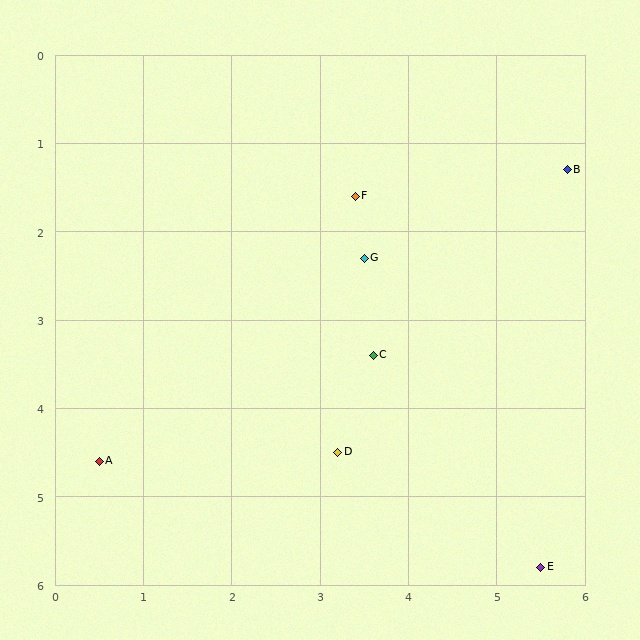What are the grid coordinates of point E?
Point E is at approximately (5.5, 5.8).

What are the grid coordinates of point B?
Point B is at approximately (5.8, 1.3).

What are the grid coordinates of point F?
Point F is at approximately (3.4, 1.6).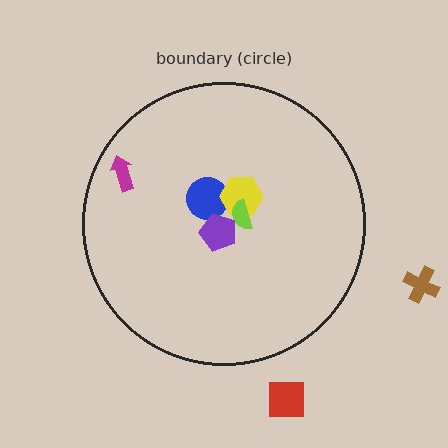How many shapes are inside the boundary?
5 inside, 2 outside.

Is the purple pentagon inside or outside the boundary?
Inside.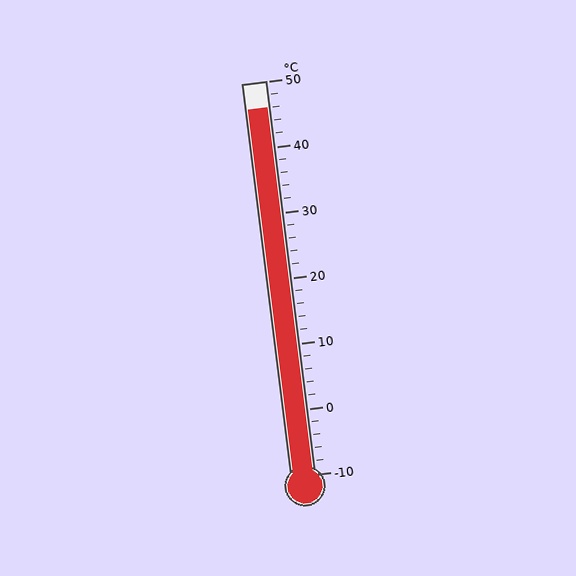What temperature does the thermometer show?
The thermometer shows approximately 46°C.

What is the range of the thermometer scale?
The thermometer scale ranges from -10°C to 50°C.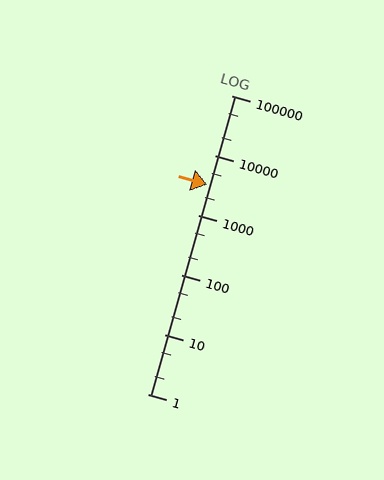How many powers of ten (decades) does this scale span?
The scale spans 5 decades, from 1 to 100000.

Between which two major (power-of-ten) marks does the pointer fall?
The pointer is between 1000 and 10000.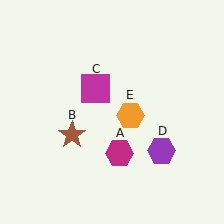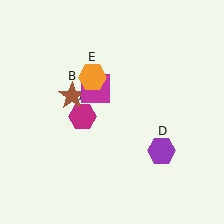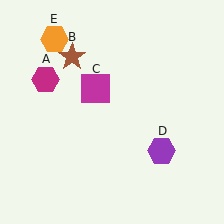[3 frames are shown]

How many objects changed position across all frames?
3 objects changed position: magenta hexagon (object A), brown star (object B), orange hexagon (object E).